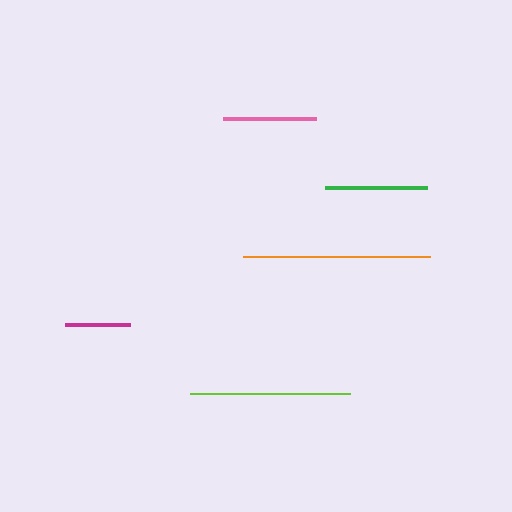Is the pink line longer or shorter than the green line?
The green line is longer than the pink line.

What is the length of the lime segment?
The lime segment is approximately 160 pixels long.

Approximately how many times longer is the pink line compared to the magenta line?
The pink line is approximately 1.4 times the length of the magenta line.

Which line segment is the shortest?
The magenta line is the shortest at approximately 65 pixels.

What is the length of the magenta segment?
The magenta segment is approximately 65 pixels long.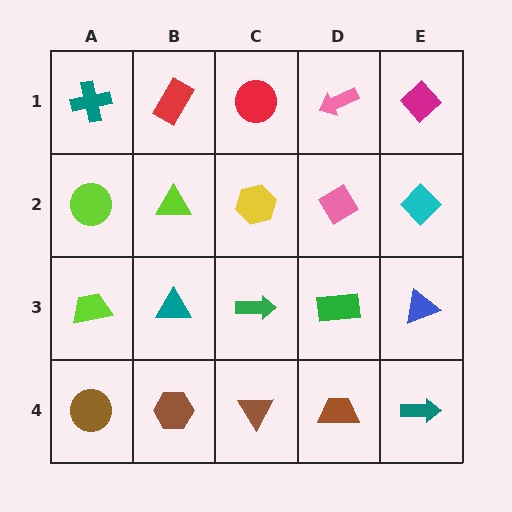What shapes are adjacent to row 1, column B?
A lime triangle (row 2, column B), a teal cross (row 1, column A), a red circle (row 1, column C).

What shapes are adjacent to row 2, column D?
A pink arrow (row 1, column D), a green rectangle (row 3, column D), a yellow hexagon (row 2, column C), a cyan diamond (row 2, column E).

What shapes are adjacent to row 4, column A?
A lime trapezoid (row 3, column A), a brown hexagon (row 4, column B).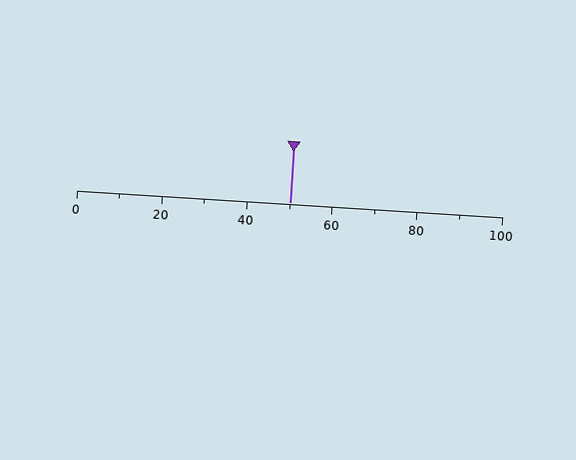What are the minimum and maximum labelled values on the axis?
The axis runs from 0 to 100.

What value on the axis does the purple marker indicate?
The marker indicates approximately 50.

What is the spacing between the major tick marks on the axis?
The major ticks are spaced 20 apart.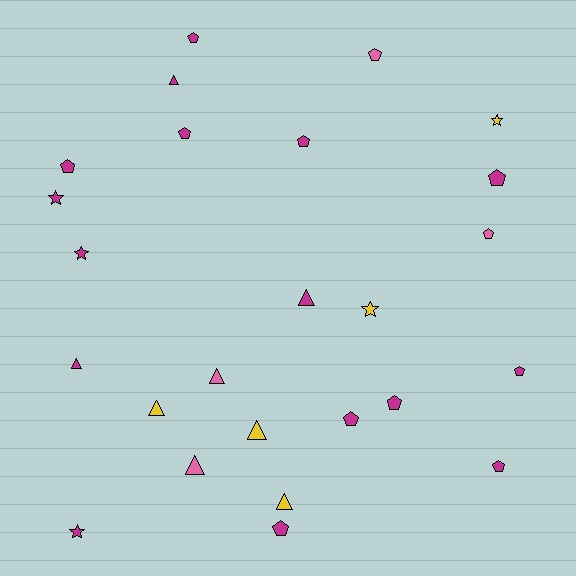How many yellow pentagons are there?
There are no yellow pentagons.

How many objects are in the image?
There are 25 objects.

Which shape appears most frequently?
Pentagon, with 12 objects.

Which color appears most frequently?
Magenta, with 16 objects.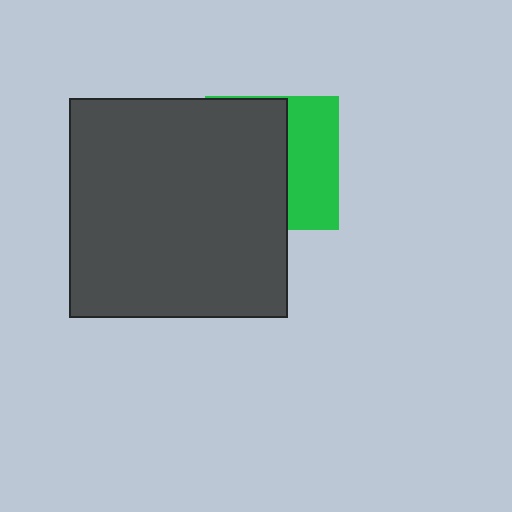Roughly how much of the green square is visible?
A small part of it is visible (roughly 40%).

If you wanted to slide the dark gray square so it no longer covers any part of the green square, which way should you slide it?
Slide it left — that is the most direct way to separate the two shapes.